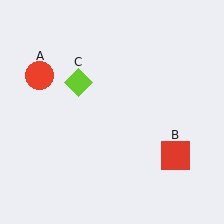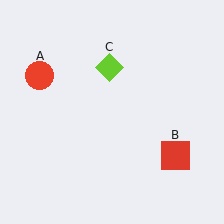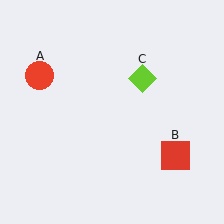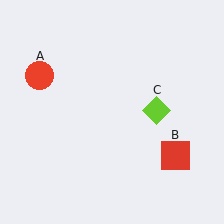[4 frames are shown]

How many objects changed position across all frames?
1 object changed position: lime diamond (object C).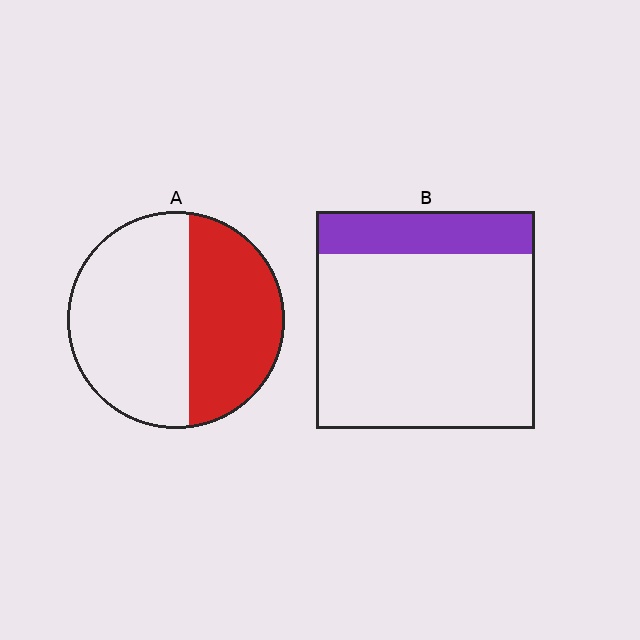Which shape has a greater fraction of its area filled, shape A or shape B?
Shape A.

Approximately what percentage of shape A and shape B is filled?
A is approximately 40% and B is approximately 20%.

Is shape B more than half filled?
No.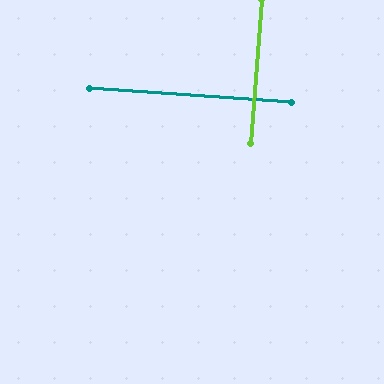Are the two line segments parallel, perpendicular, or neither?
Perpendicular — they meet at approximately 89°.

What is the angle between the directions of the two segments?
Approximately 89 degrees.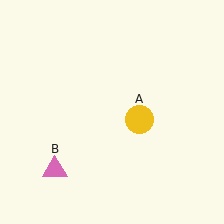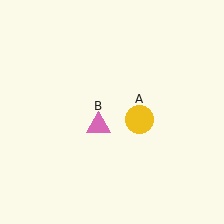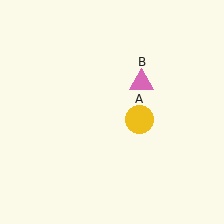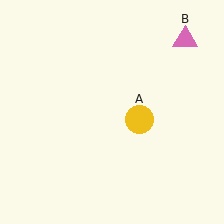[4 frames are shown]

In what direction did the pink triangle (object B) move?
The pink triangle (object B) moved up and to the right.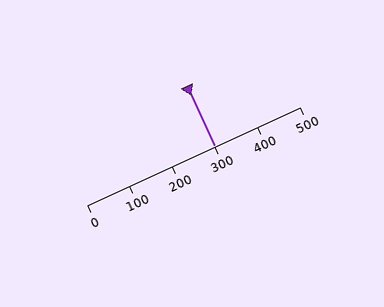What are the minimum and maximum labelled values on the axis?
The axis runs from 0 to 500.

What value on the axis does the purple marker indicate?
The marker indicates approximately 300.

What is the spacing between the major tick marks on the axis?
The major ticks are spaced 100 apart.